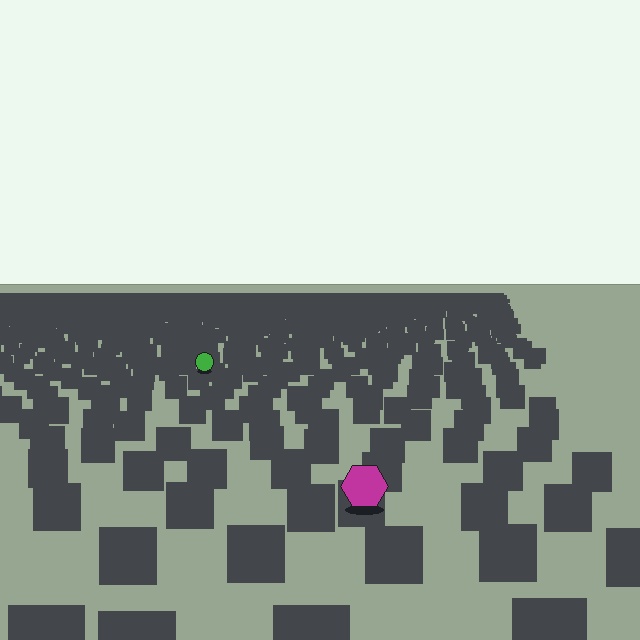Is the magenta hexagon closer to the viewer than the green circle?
Yes. The magenta hexagon is closer — you can tell from the texture gradient: the ground texture is coarser near it.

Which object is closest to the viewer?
The magenta hexagon is closest. The texture marks near it are larger and more spread out.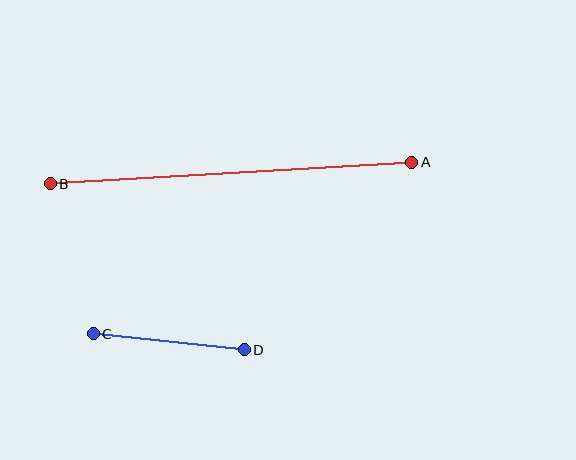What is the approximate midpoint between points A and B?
The midpoint is at approximately (231, 173) pixels.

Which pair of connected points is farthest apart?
Points A and B are farthest apart.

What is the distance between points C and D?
The distance is approximately 152 pixels.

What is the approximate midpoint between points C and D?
The midpoint is at approximately (169, 342) pixels.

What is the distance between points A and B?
The distance is approximately 362 pixels.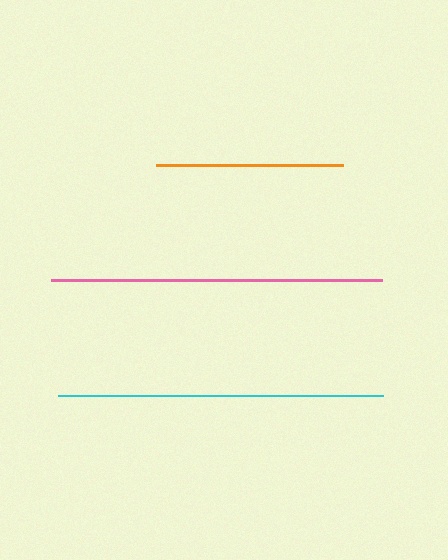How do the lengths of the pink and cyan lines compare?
The pink and cyan lines are approximately the same length.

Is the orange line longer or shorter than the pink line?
The pink line is longer than the orange line.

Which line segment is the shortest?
The orange line is the shortest at approximately 187 pixels.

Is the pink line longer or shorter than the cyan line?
The pink line is longer than the cyan line.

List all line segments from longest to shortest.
From longest to shortest: pink, cyan, orange.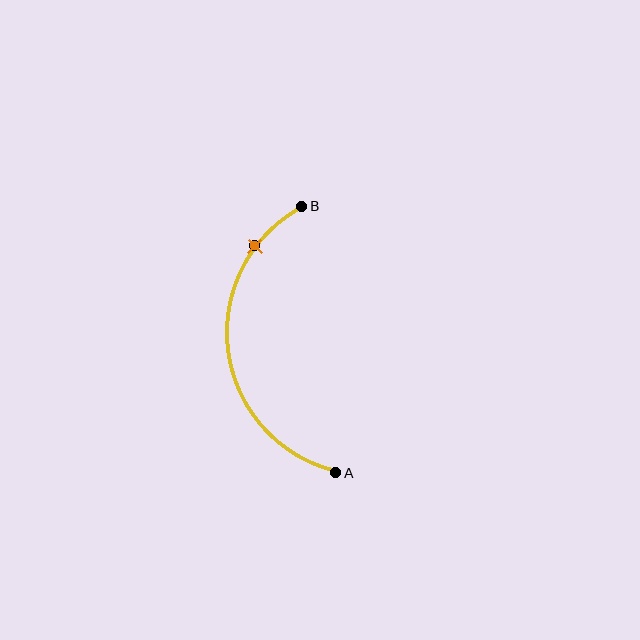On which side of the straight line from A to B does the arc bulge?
The arc bulges to the left of the straight line connecting A and B.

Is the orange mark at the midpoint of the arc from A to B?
No. The orange mark lies on the arc but is closer to endpoint B. The arc midpoint would be at the point on the curve equidistant along the arc from both A and B.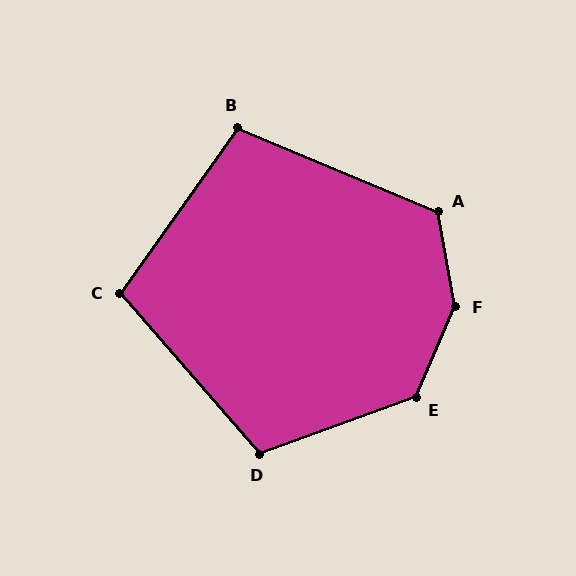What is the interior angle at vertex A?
Approximately 123 degrees (obtuse).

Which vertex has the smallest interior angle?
B, at approximately 103 degrees.